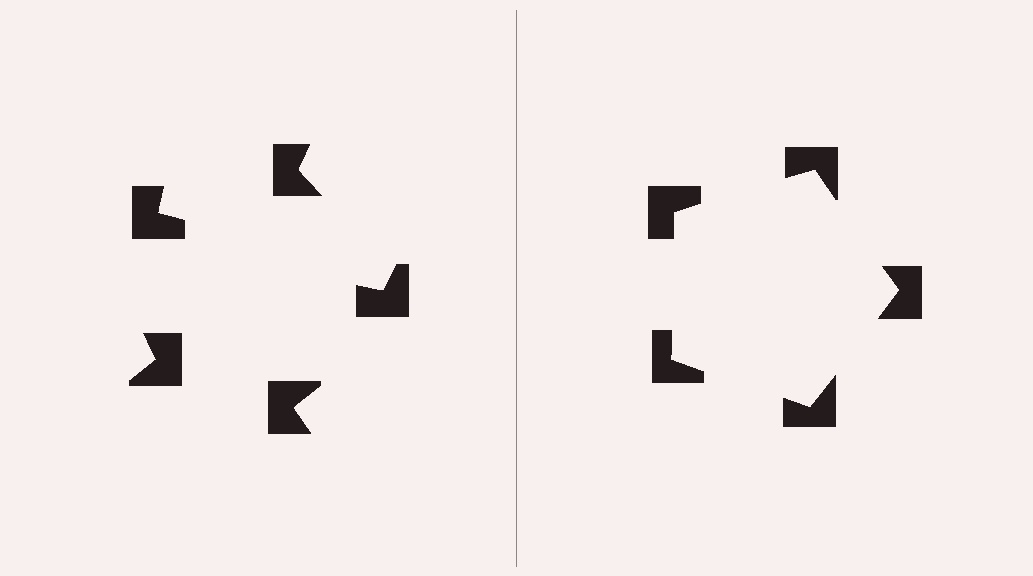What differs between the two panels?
The notched squares are positioned identically on both sides; only the wedge orientations differ. On the right they align to a pentagon; on the left they are misaligned.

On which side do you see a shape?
An illusory pentagon appears on the right side. On the left side the wedge cuts are rotated, so no coherent shape forms.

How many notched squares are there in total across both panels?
10 — 5 on each side.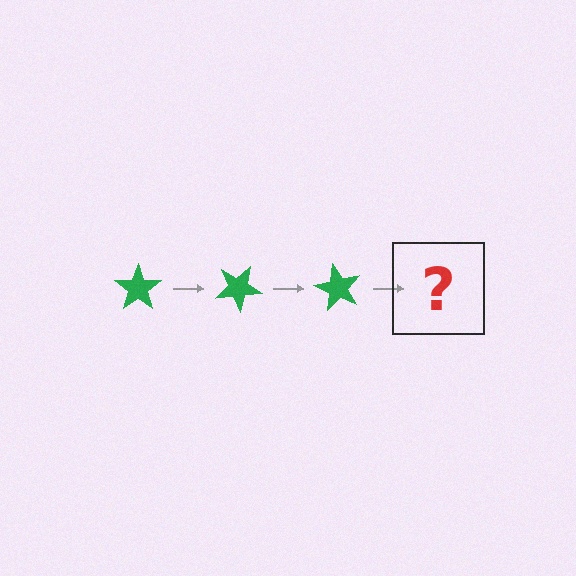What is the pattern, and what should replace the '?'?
The pattern is that the star rotates 30 degrees each step. The '?' should be a green star rotated 90 degrees.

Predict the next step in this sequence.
The next step is a green star rotated 90 degrees.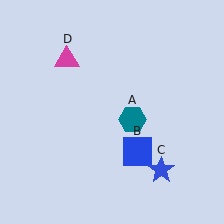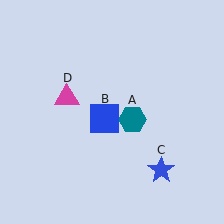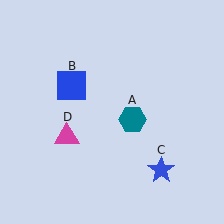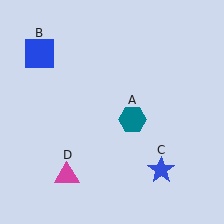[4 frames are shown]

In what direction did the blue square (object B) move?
The blue square (object B) moved up and to the left.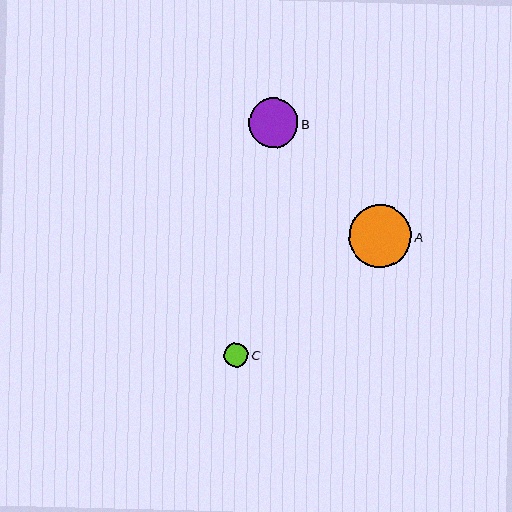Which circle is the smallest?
Circle C is the smallest with a size of approximately 25 pixels.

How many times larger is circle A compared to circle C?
Circle A is approximately 2.5 times the size of circle C.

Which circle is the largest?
Circle A is the largest with a size of approximately 62 pixels.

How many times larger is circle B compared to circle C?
Circle B is approximately 2.0 times the size of circle C.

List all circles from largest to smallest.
From largest to smallest: A, B, C.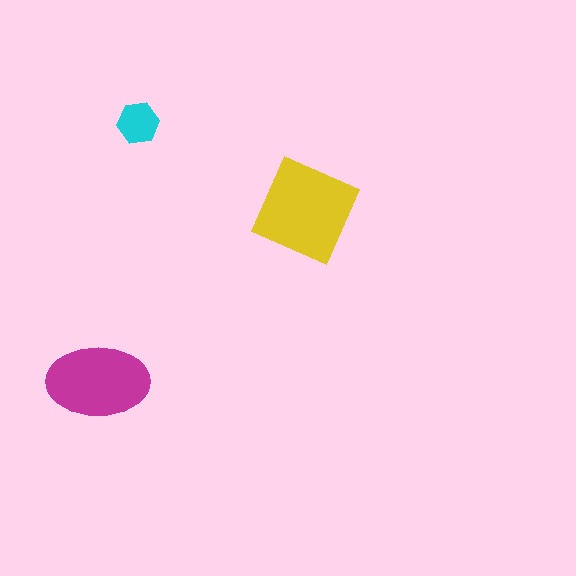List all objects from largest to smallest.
The yellow diamond, the magenta ellipse, the cyan hexagon.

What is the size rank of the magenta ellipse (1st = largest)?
2nd.